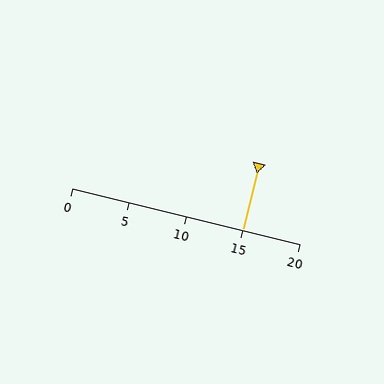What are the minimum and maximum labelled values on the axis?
The axis runs from 0 to 20.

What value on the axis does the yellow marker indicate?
The marker indicates approximately 15.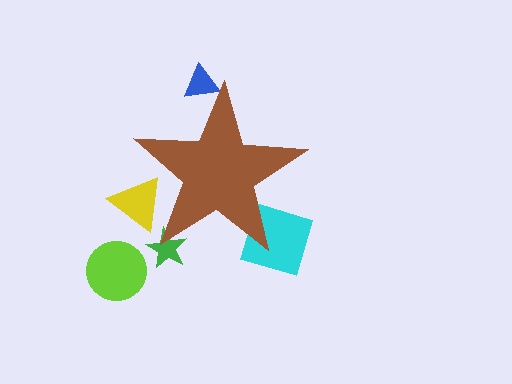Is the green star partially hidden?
Yes, the green star is partially hidden behind the brown star.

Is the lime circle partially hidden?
No, the lime circle is fully visible.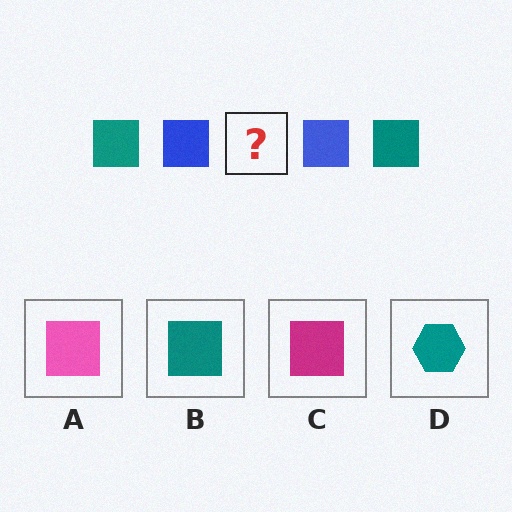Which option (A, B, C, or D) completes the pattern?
B.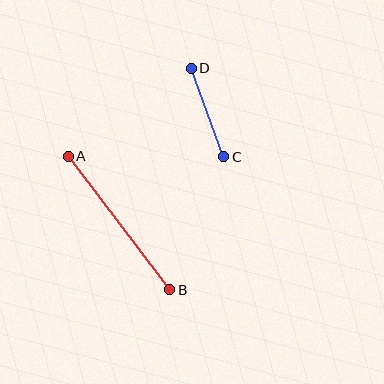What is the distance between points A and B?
The distance is approximately 168 pixels.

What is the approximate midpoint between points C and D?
The midpoint is at approximately (208, 112) pixels.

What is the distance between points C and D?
The distance is approximately 94 pixels.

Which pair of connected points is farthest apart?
Points A and B are farthest apart.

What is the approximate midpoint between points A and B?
The midpoint is at approximately (119, 223) pixels.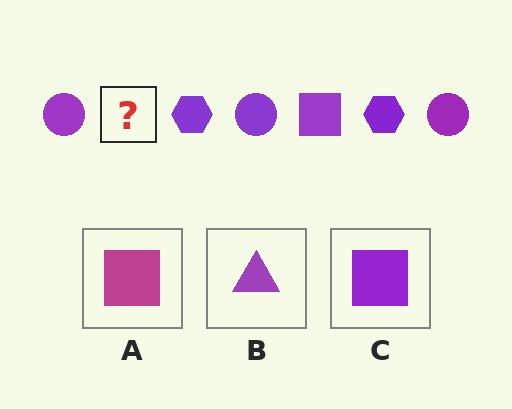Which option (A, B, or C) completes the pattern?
C.